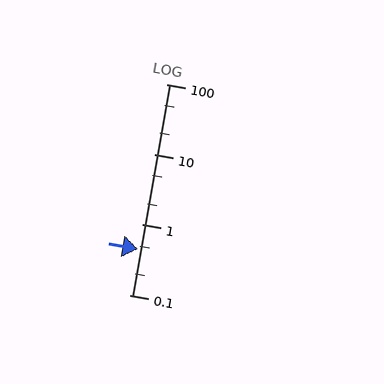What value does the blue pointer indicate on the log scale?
The pointer indicates approximately 0.45.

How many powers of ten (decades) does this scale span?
The scale spans 3 decades, from 0.1 to 100.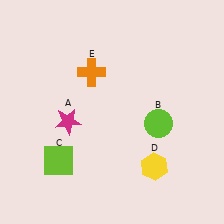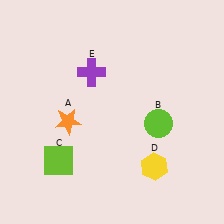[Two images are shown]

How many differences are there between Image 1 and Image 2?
There are 2 differences between the two images.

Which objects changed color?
A changed from magenta to orange. E changed from orange to purple.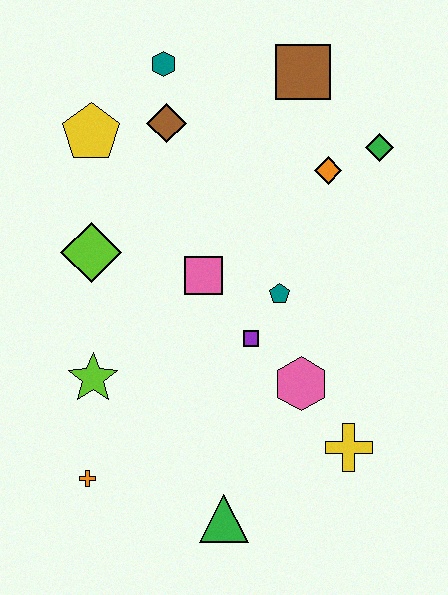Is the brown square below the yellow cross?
No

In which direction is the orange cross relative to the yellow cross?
The orange cross is to the left of the yellow cross.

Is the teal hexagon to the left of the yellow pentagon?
No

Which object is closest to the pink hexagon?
The purple square is closest to the pink hexagon.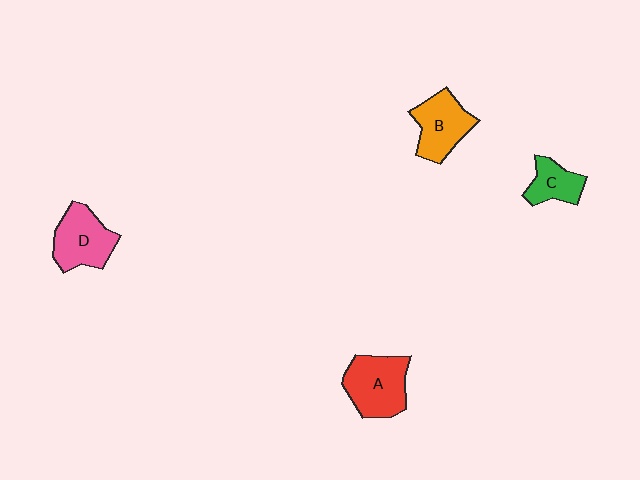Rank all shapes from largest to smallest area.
From largest to smallest: A (red), D (pink), B (orange), C (green).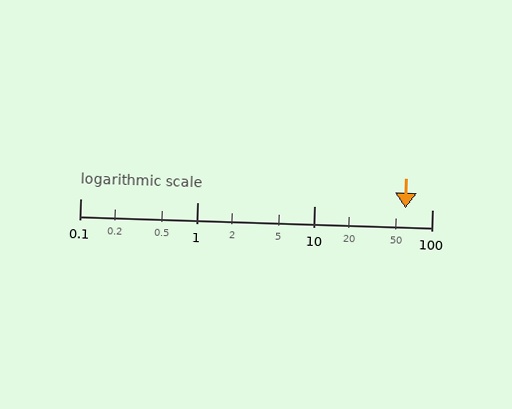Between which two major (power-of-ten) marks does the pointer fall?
The pointer is between 10 and 100.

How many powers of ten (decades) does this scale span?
The scale spans 3 decades, from 0.1 to 100.